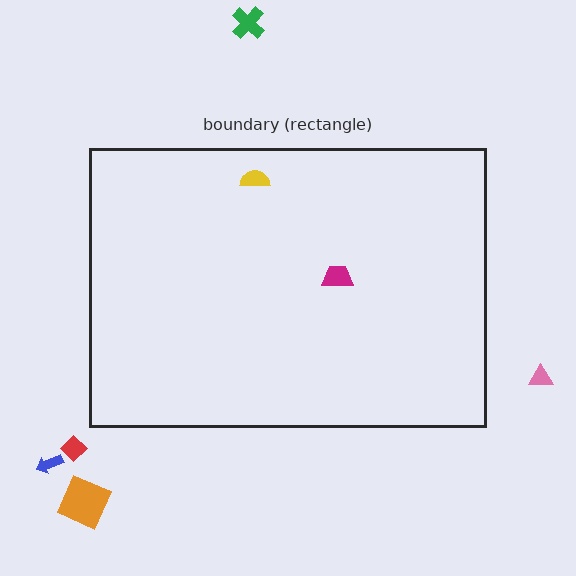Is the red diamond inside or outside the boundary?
Outside.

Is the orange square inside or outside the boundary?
Outside.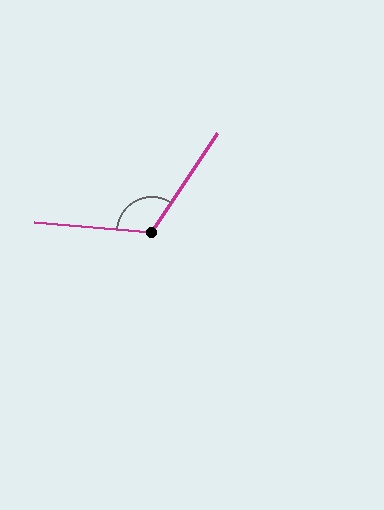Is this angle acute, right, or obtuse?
It is obtuse.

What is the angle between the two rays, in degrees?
Approximately 119 degrees.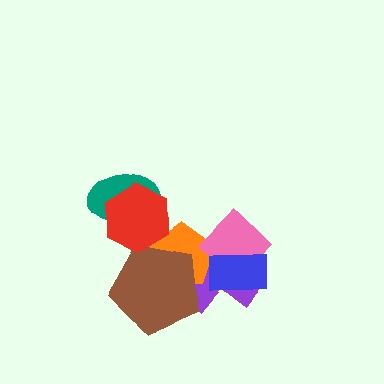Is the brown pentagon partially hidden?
Yes, it is partially covered by another shape.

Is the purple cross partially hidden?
Yes, it is partially covered by another shape.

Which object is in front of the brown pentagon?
The red hexagon is in front of the brown pentagon.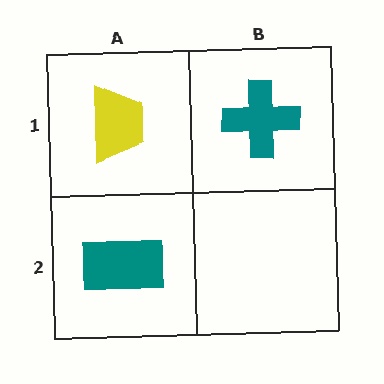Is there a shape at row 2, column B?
No, that cell is empty.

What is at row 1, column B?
A teal cross.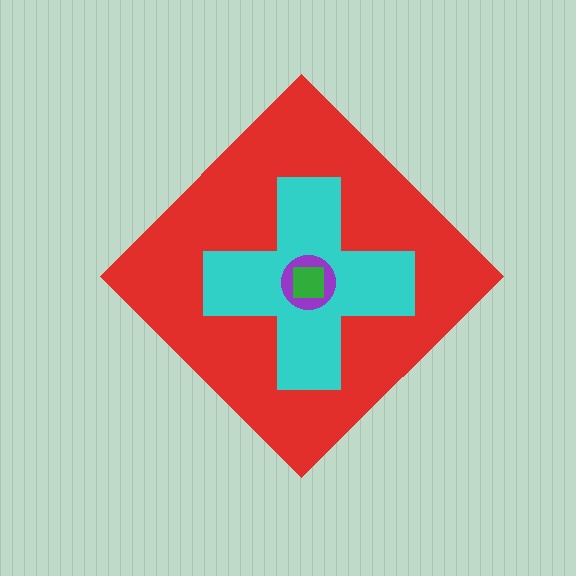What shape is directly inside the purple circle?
The green square.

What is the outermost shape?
The red diamond.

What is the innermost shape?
The green square.